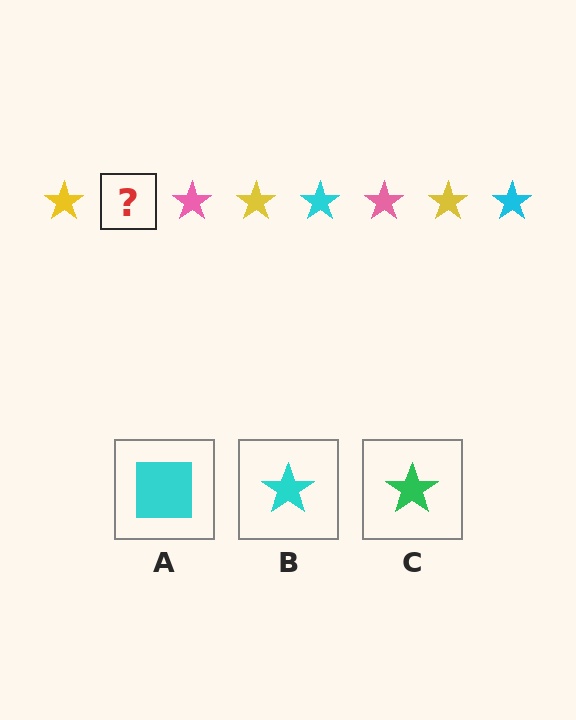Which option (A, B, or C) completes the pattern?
B.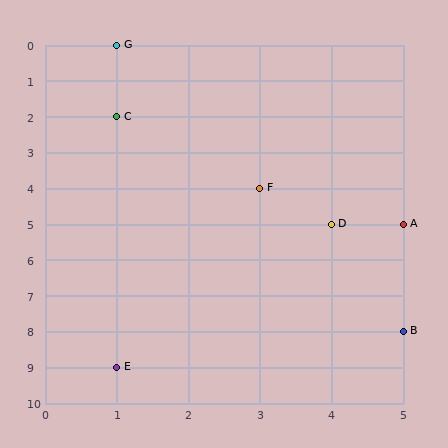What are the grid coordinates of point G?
Point G is at grid coordinates (1, 0).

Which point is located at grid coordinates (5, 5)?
Point A is at (5, 5).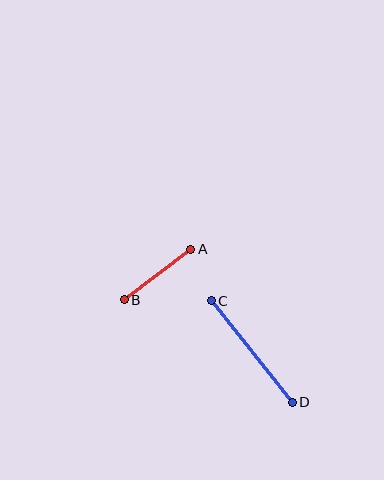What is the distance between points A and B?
The distance is approximately 83 pixels.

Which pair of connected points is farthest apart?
Points C and D are farthest apart.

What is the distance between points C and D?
The distance is approximately 130 pixels.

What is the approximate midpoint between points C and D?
The midpoint is at approximately (252, 352) pixels.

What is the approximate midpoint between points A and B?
The midpoint is at approximately (158, 275) pixels.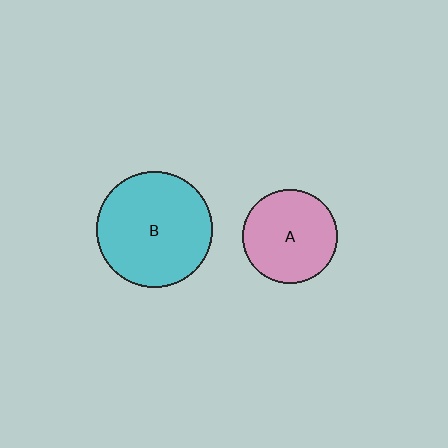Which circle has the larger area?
Circle B (cyan).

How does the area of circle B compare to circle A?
Approximately 1.5 times.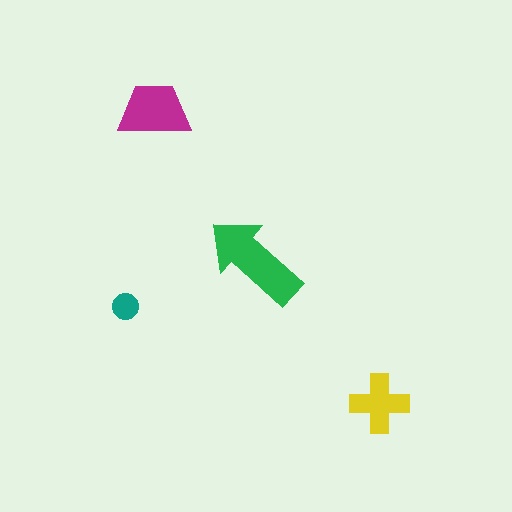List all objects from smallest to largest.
The teal circle, the yellow cross, the magenta trapezoid, the green arrow.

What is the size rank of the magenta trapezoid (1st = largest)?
2nd.